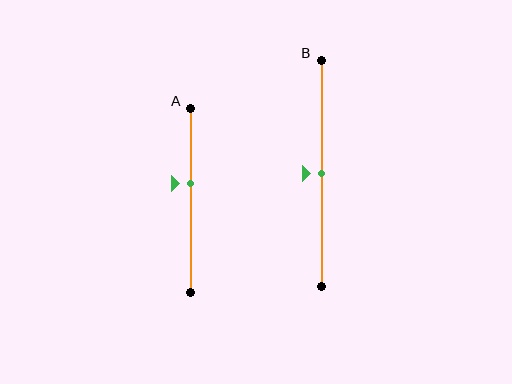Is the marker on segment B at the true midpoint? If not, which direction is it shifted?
Yes, the marker on segment B is at the true midpoint.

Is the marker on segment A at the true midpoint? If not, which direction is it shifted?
No, the marker on segment A is shifted upward by about 9% of the segment length.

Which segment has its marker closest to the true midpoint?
Segment B has its marker closest to the true midpoint.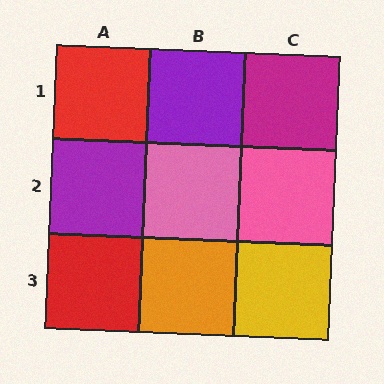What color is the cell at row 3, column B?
Orange.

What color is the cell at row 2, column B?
Pink.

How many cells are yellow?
1 cell is yellow.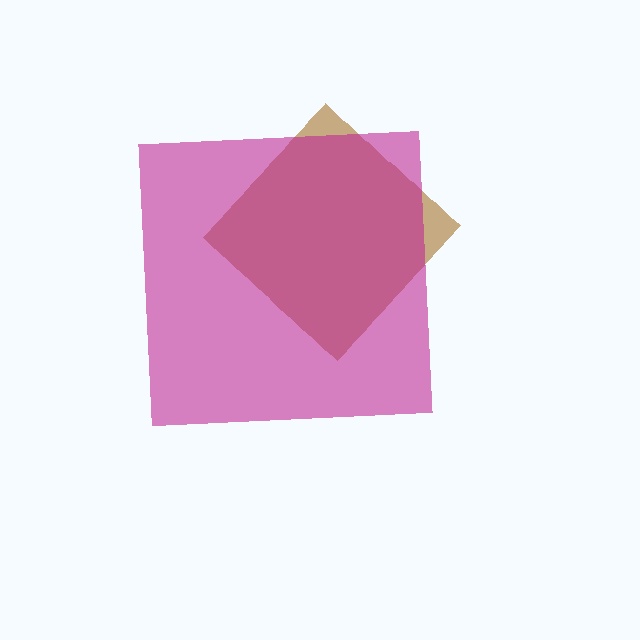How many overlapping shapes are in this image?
There are 2 overlapping shapes in the image.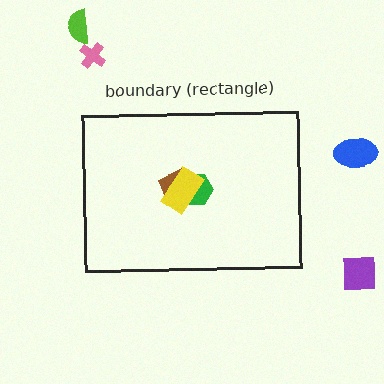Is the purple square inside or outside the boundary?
Outside.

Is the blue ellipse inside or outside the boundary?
Outside.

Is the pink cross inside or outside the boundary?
Outside.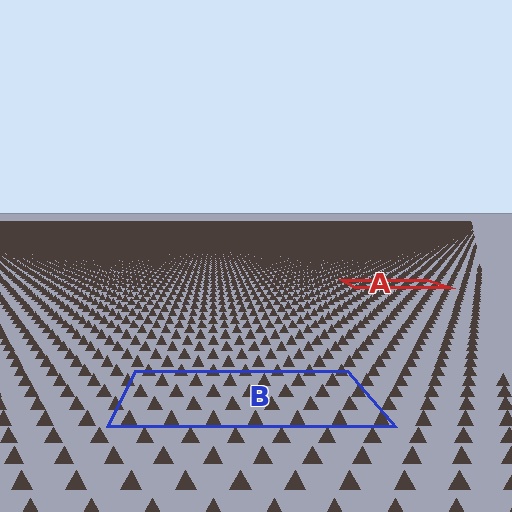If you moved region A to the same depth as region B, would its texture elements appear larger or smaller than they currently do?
They would appear larger. At a closer depth, the same texture elements are projected at a bigger on-screen size.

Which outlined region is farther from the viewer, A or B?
Region A is farther from the viewer — the texture elements inside it appear smaller and more densely packed.